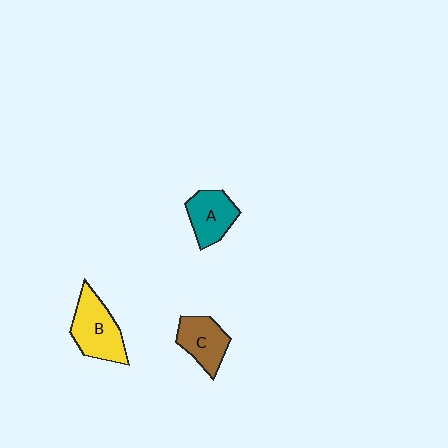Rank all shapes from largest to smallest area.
From largest to smallest: B (yellow), A (teal), C (brown).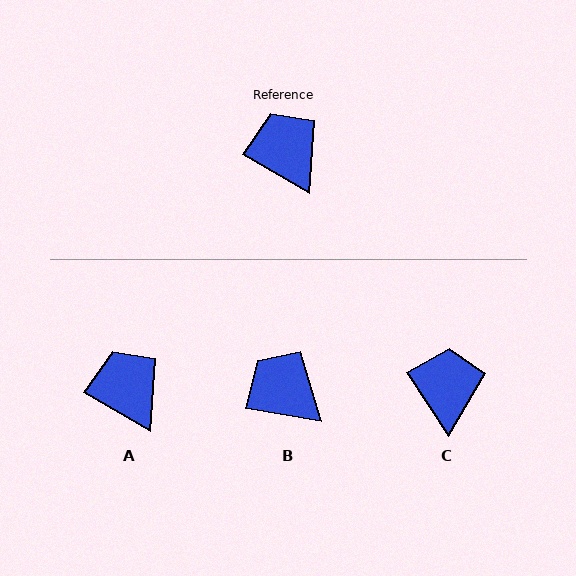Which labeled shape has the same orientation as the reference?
A.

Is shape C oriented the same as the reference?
No, it is off by about 27 degrees.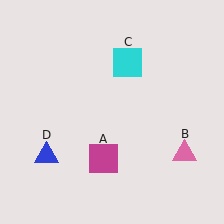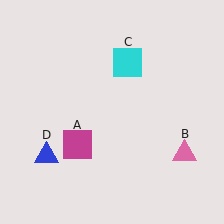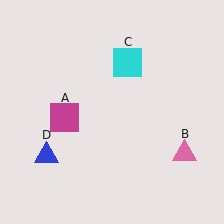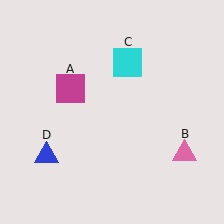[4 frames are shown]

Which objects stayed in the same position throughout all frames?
Pink triangle (object B) and cyan square (object C) and blue triangle (object D) remained stationary.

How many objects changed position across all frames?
1 object changed position: magenta square (object A).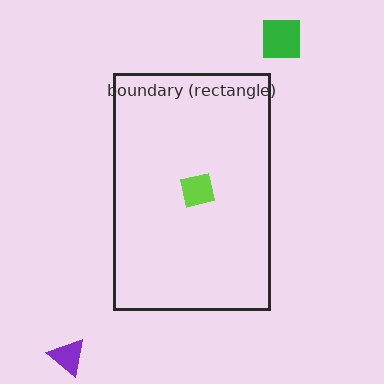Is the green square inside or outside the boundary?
Outside.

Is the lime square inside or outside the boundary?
Inside.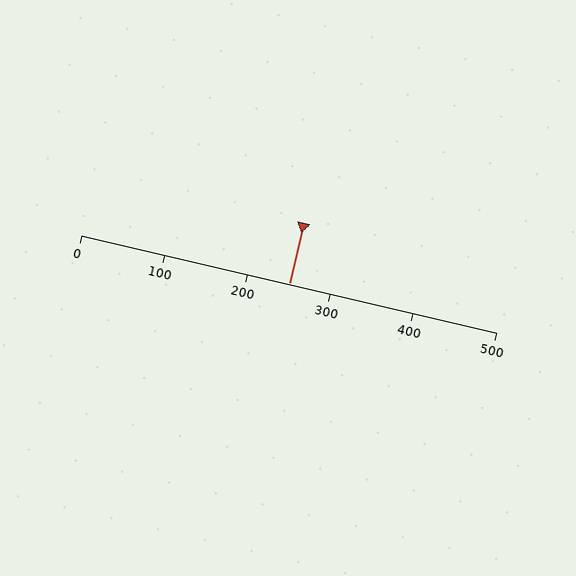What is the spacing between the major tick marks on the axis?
The major ticks are spaced 100 apart.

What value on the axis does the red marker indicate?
The marker indicates approximately 250.